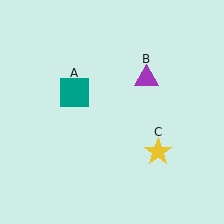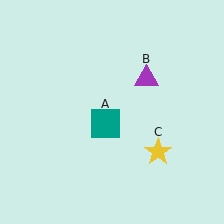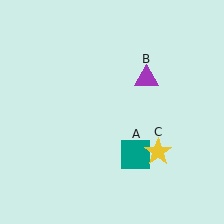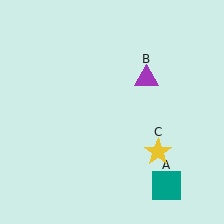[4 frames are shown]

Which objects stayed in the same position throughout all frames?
Purple triangle (object B) and yellow star (object C) remained stationary.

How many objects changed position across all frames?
1 object changed position: teal square (object A).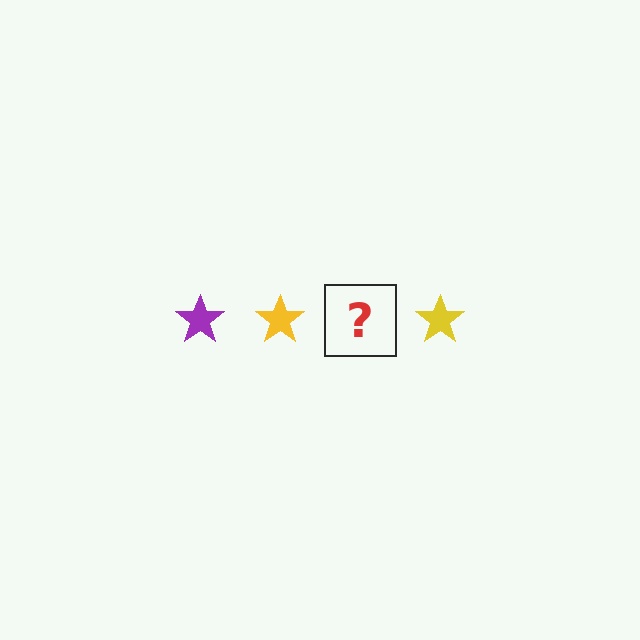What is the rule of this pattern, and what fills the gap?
The rule is that the pattern cycles through purple, yellow stars. The gap should be filled with a purple star.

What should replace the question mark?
The question mark should be replaced with a purple star.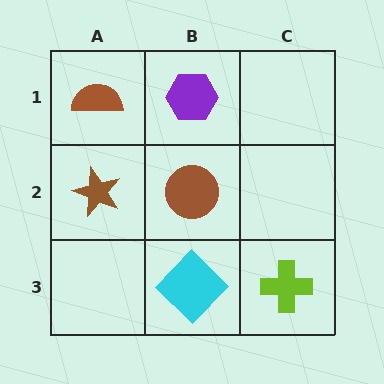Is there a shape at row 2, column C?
No, that cell is empty.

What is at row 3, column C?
A lime cross.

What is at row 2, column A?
A brown star.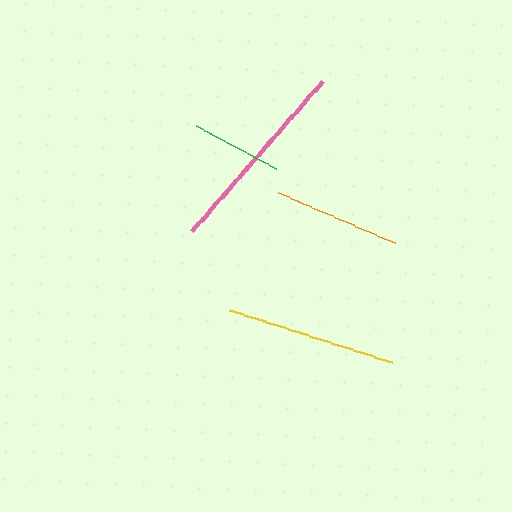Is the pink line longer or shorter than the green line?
The pink line is longer than the green line.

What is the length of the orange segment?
The orange segment is approximately 127 pixels long.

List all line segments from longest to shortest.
From longest to shortest: pink, yellow, orange, green.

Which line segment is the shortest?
The green line is the shortest at approximately 91 pixels.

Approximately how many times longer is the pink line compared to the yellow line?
The pink line is approximately 1.2 times the length of the yellow line.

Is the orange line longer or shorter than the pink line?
The pink line is longer than the orange line.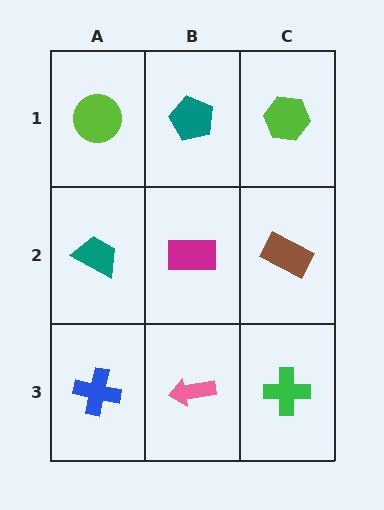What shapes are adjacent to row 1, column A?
A teal trapezoid (row 2, column A), a teal pentagon (row 1, column B).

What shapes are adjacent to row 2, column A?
A lime circle (row 1, column A), a blue cross (row 3, column A), a magenta rectangle (row 2, column B).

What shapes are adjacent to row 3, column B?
A magenta rectangle (row 2, column B), a blue cross (row 3, column A), a green cross (row 3, column C).